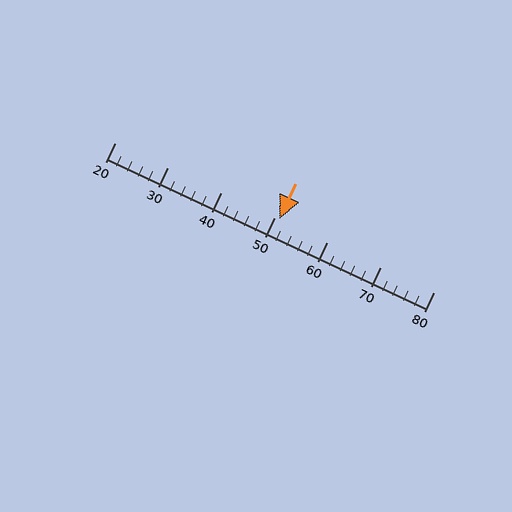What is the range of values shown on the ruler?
The ruler shows values from 20 to 80.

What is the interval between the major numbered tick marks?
The major tick marks are spaced 10 units apart.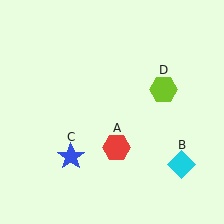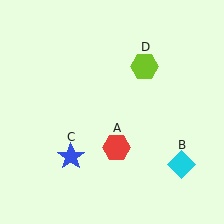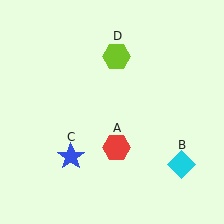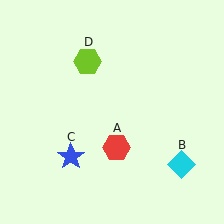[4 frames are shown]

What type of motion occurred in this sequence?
The lime hexagon (object D) rotated counterclockwise around the center of the scene.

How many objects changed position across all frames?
1 object changed position: lime hexagon (object D).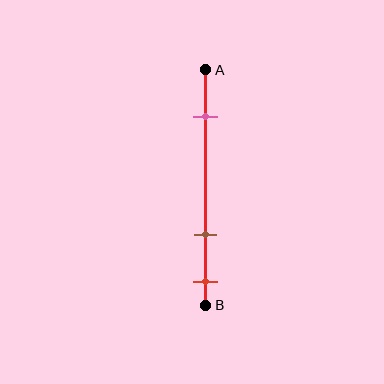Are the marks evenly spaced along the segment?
No, the marks are not evenly spaced.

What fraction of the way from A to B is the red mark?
The red mark is approximately 90% (0.9) of the way from A to B.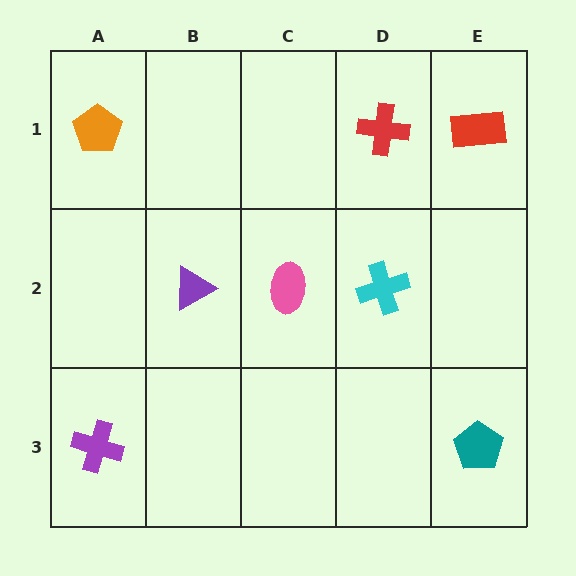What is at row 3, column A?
A purple cross.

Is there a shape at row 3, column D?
No, that cell is empty.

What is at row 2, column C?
A pink ellipse.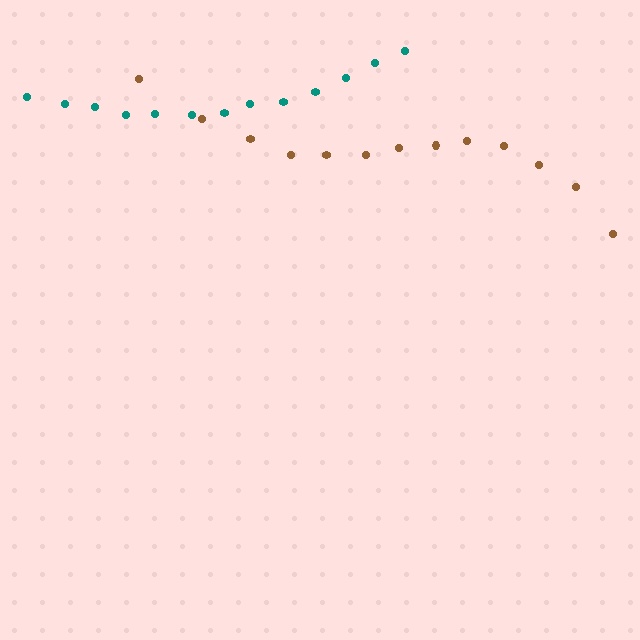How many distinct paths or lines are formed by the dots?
There are 2 distinct paths.